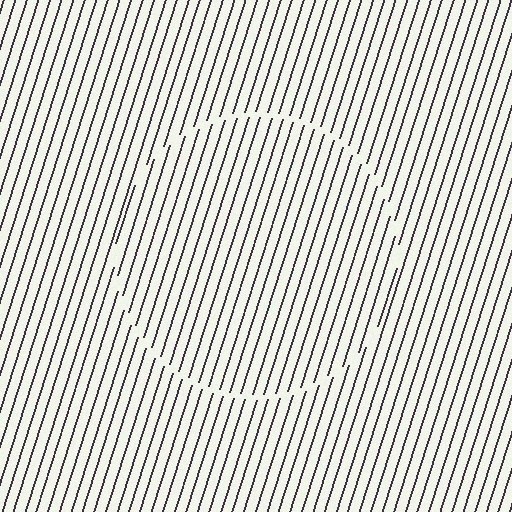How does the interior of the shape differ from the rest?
The interior of the shape contains the same grating, shifted by half a period — the contour is defined by the phase discontinuity where line-ends from the inner and outer gratings abut.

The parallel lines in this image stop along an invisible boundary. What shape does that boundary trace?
An illusory circle. The interior of the shape contains the same grating, shifted by half a period — the contour is defined by the phase discontinuity where line-ends from the inner and outer gratings abut.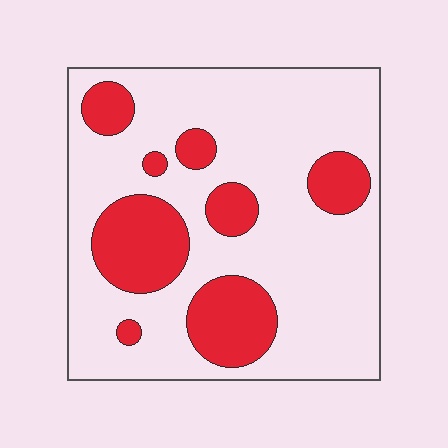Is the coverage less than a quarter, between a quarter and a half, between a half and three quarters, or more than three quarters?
Between a quarter and a half.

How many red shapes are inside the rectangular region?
8.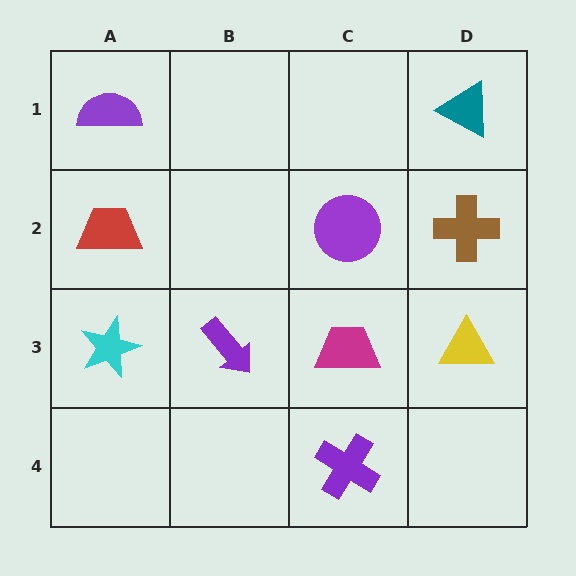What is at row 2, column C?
A purple circle.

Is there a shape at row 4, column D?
No, that cell is empty.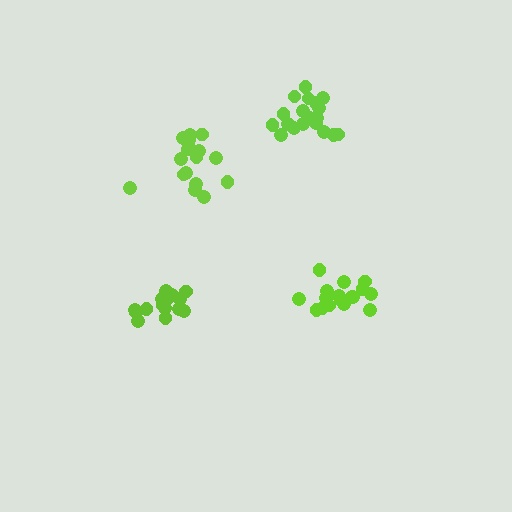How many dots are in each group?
Group 1: 15 dots, Group 2: 17 dots, Group 3: 20 dots, Group 4: 17 dots (69 total).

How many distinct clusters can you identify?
There are 4 distinct clusters.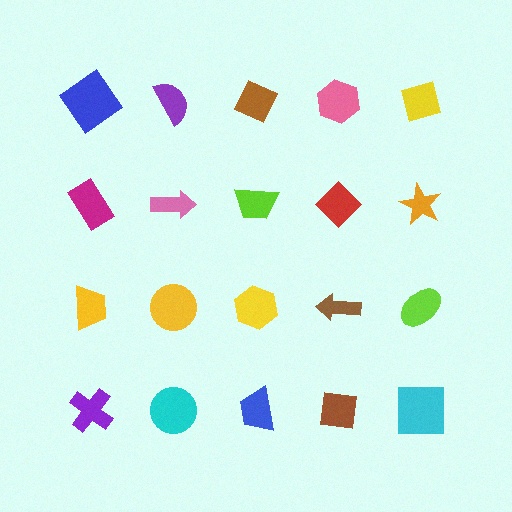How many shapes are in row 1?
5 shapes.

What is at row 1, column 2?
A purple semicircle.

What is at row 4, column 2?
A cyan circle.